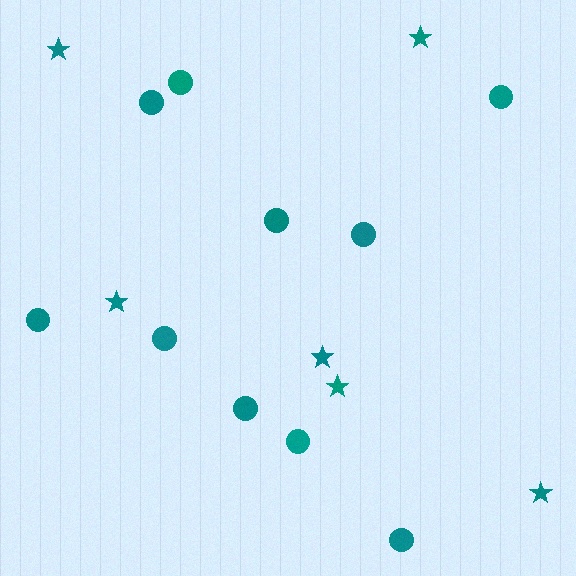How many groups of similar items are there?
There are 2 groups: one group of circles (10) and one group of stars (6).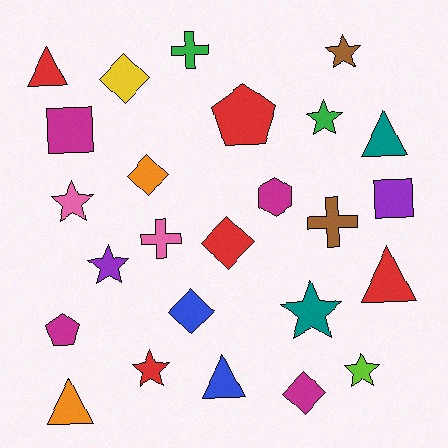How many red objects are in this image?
There are 5 red objects.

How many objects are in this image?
There are 25 objects.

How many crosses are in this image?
There are 3 crosses.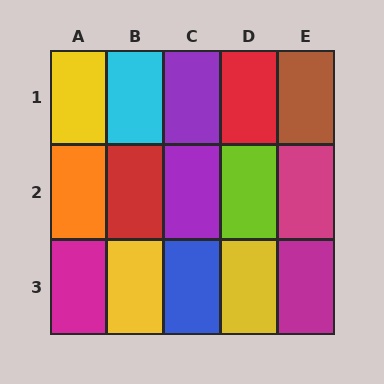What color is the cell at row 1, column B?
Cyan.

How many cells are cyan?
1 cell is cyan.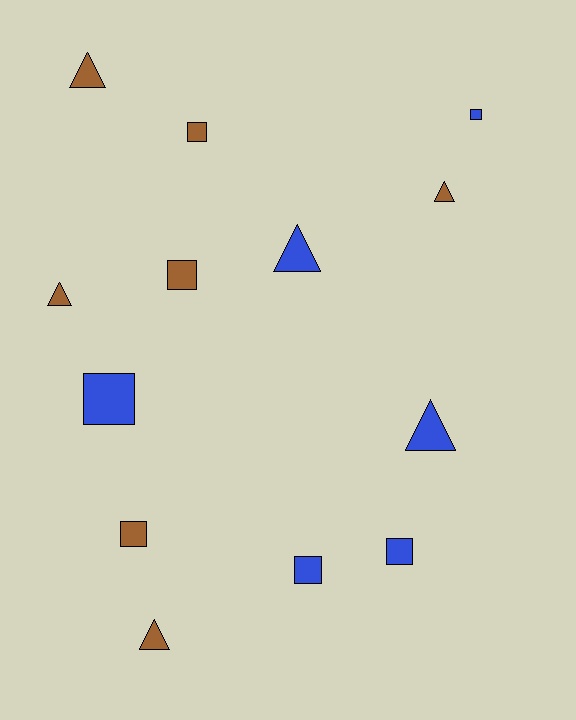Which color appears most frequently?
Brown, with 7 objects.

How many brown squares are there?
There are 3 brown squares.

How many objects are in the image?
There are 13 objects.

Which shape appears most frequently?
Square, with 7 objects.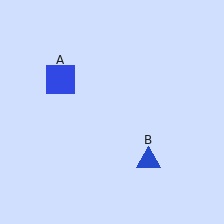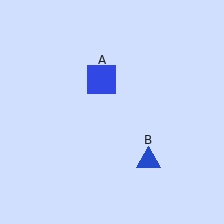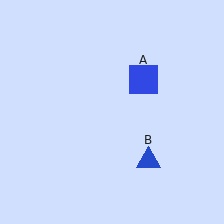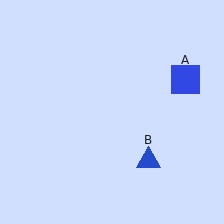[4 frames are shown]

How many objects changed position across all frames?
1 object changed position: blue square (object A).